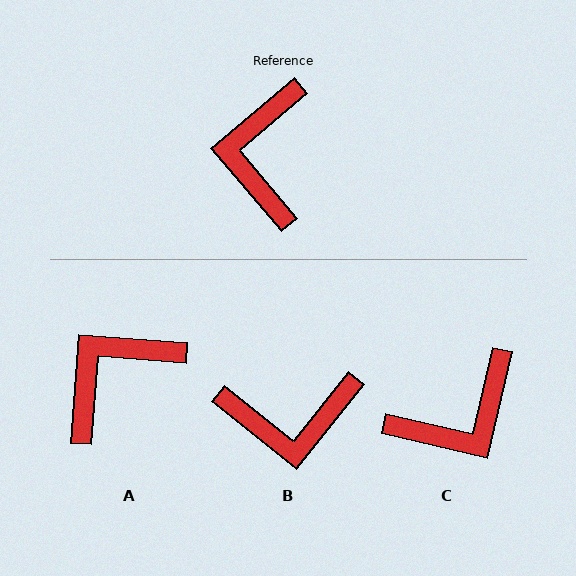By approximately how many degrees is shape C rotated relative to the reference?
Approximately 127 degrees counter-clockwise.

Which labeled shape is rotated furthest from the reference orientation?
C, about 127 degrees away.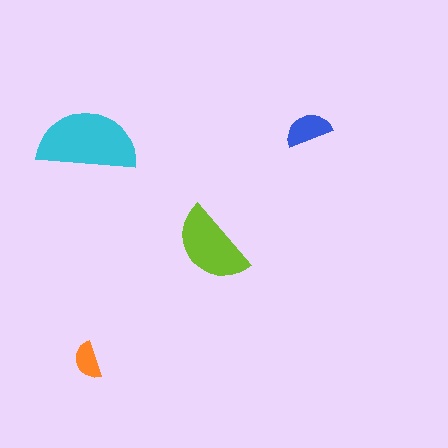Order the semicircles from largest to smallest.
the cyan one, the lime one, the blue one, the orange one.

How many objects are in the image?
There are 4 objects in the image.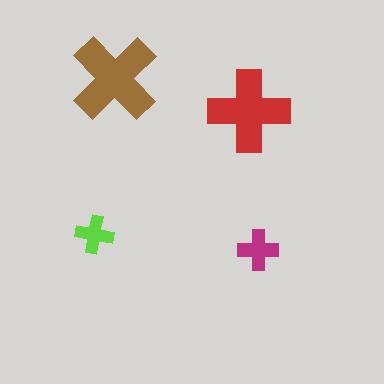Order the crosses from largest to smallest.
the brown one, the red one, the magenta one, the lime one.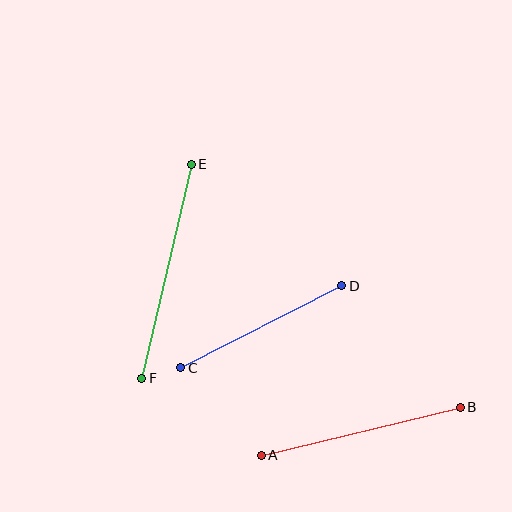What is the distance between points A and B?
The distance is approximately 205 pixels.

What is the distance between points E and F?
The distance is approximately 220 pixels.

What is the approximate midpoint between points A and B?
The midpoint is at approximately (361, 431) pixels.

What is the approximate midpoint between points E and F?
The midpoint is at approximately (167, 271) pixels.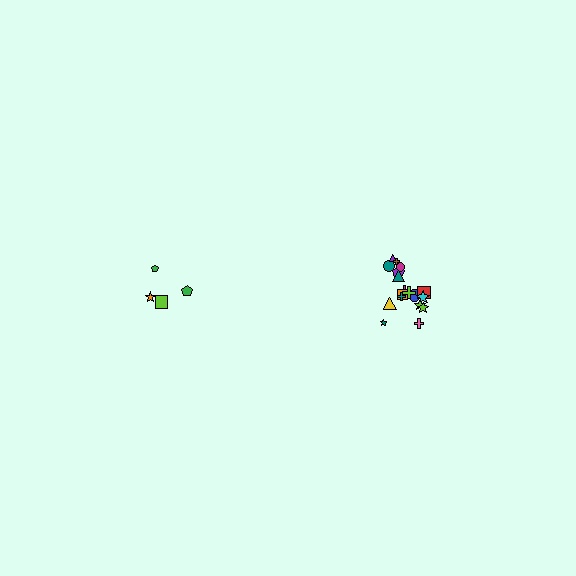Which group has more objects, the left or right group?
The right group.